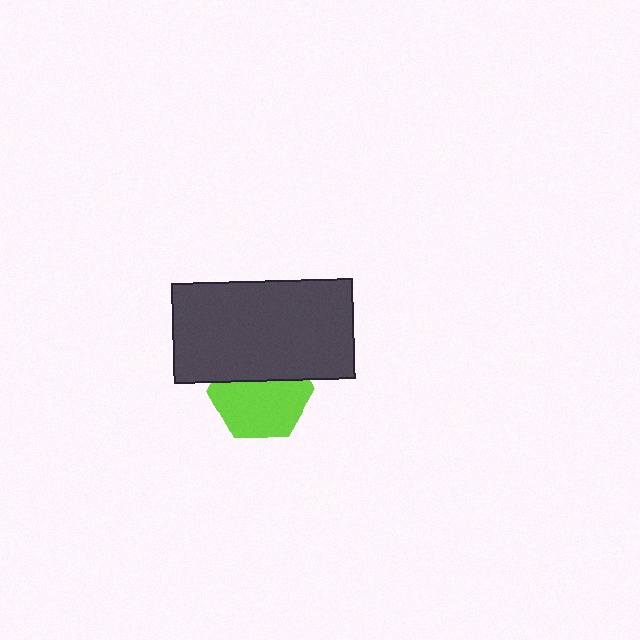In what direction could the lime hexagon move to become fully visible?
The lime hexagon could move down. That would shift it out from behind the dark gray rectangle entirely.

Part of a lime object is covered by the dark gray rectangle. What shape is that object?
It is a hexagon.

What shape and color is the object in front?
The object in front is a dark gray rectangle.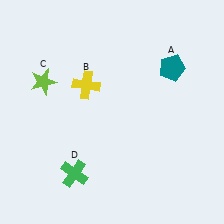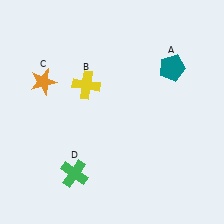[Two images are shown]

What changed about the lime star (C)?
In Image 1, C is lime. In Image 2, it changed to orange.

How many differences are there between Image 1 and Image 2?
There is 1 difference between the two images.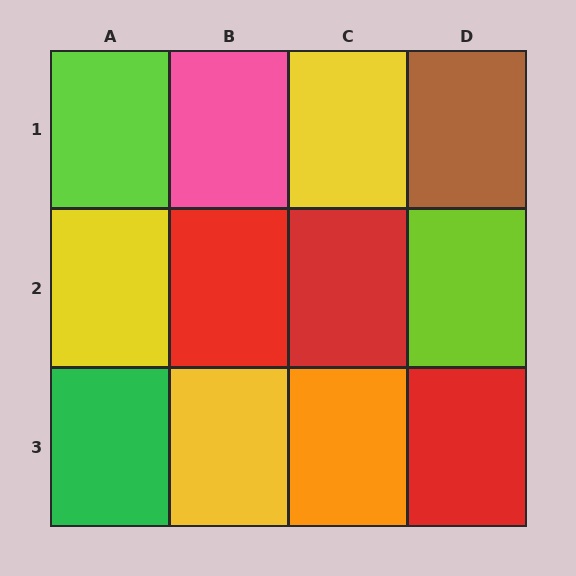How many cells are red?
3 cells are red.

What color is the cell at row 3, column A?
Green.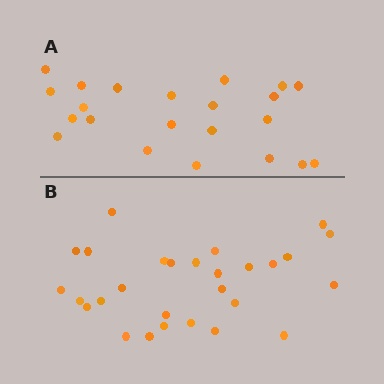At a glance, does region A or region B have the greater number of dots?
Region B (the bottom region) has more dots.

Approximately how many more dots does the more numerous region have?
Region B has about 6 more dots than region A.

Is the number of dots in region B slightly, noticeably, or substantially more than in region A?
Region B has noticeably more, but not dramatically so. The ratio is roughly 1.3 to 1.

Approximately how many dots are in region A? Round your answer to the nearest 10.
About 20 dots. (The exact count is 22, which rounds to 20.)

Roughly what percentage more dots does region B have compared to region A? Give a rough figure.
About 25% more.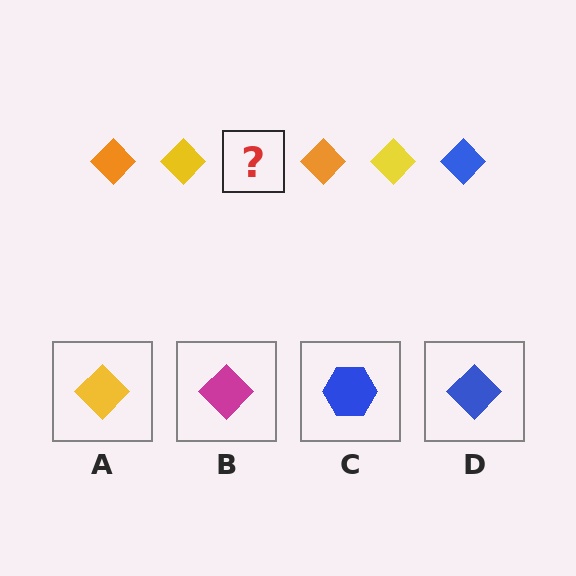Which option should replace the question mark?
Option D.